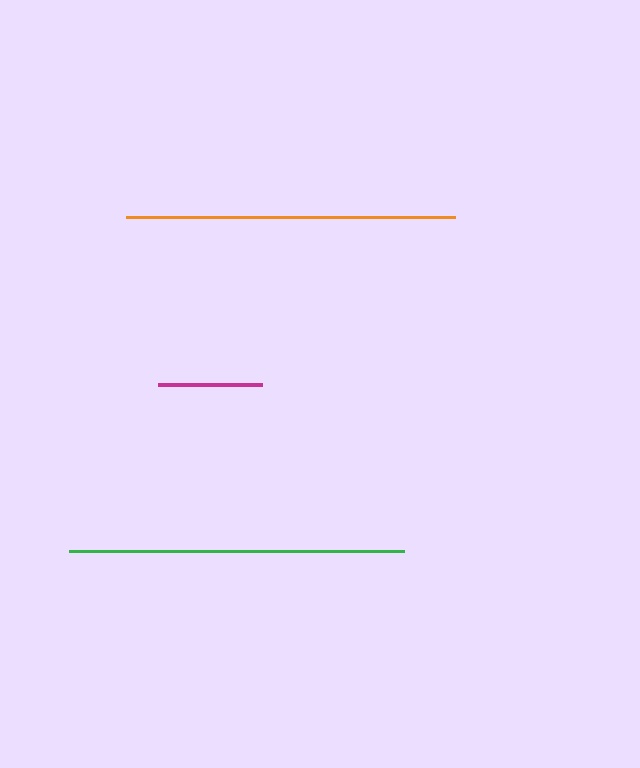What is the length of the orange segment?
The orange segment is approximately 329 pixels long.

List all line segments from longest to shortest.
From longest to shortest: green, orange, magenta.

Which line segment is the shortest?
The magenta line is the shortest at approximately 104 pixels.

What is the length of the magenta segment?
The magenta segment is approximately 104 pixels long.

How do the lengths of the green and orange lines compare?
The green and orange lines are approximately the same length.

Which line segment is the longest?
The green line is the longest at approximately 335 pixels.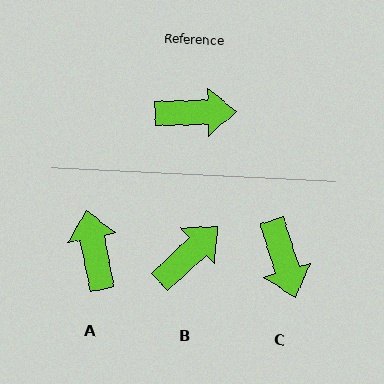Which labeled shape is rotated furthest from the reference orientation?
A, about 100 degrees away.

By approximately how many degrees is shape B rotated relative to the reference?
Approximately 42 degrees counter-clockwise.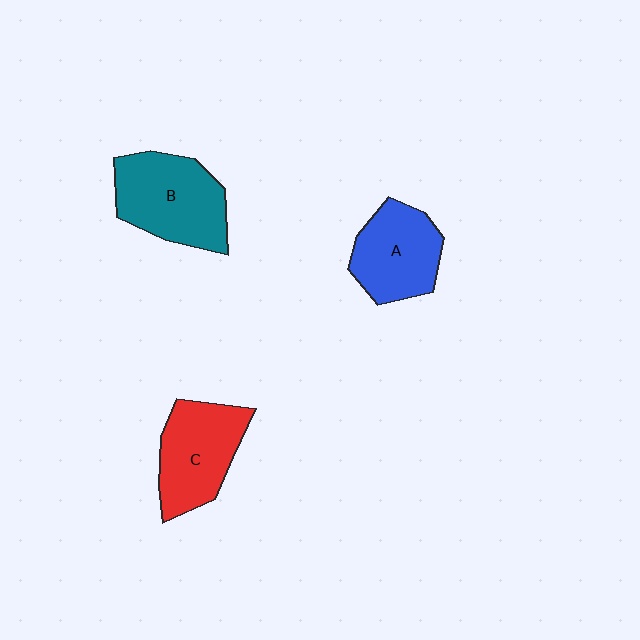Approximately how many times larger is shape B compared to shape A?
Approximately 1.2 times.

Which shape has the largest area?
Shape B (teal).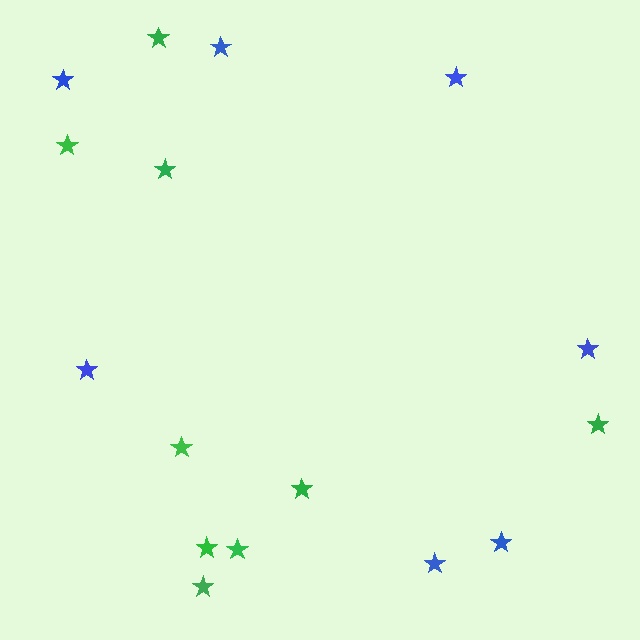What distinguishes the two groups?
There are 2 groups: one group of blue stars (7) and one group of green stars (9).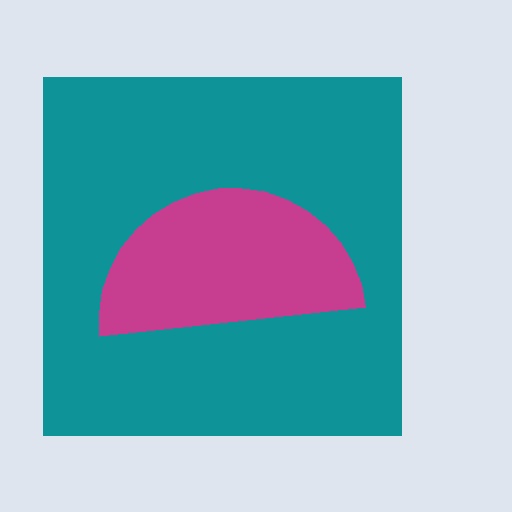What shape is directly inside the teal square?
The magenta semicircle.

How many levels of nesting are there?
2.